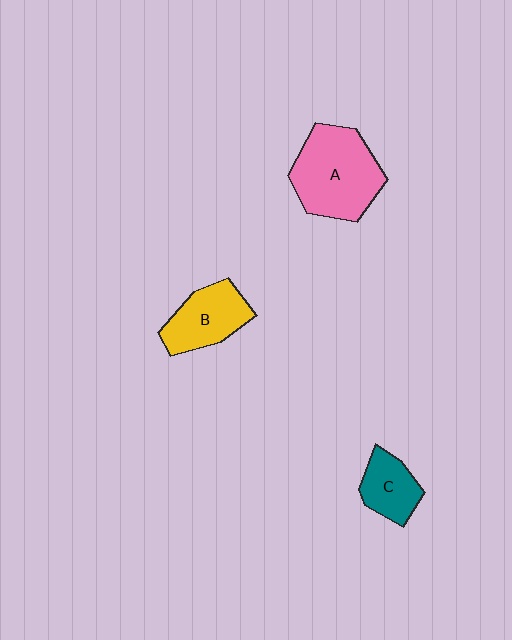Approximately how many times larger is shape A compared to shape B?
Approximately 1.6 times.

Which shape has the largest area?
Shape A (pink).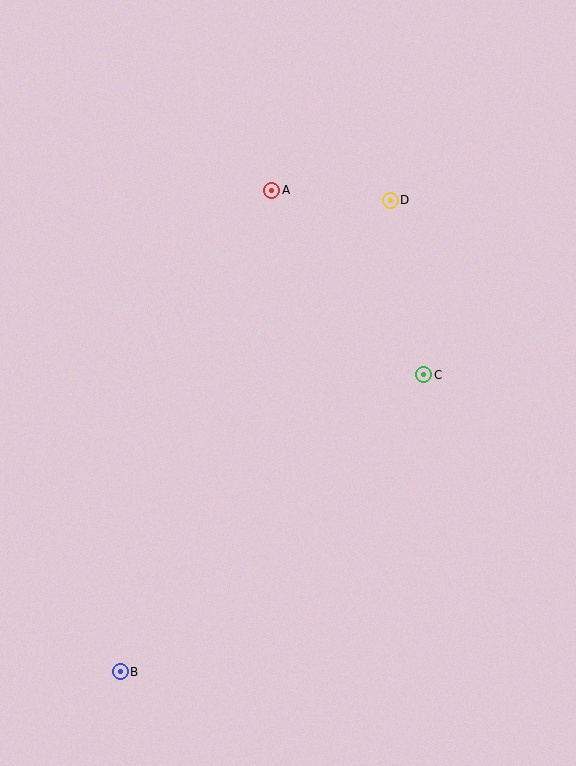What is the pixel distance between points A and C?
The distance between A and C is 239 pixels.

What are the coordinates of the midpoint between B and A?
The midpoint between B and A is at (196, 431).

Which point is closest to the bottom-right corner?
Point C is closest to the bottom-right corner.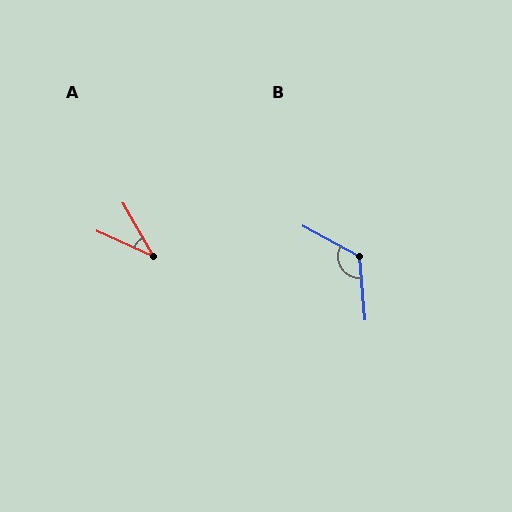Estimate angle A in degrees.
Approximately 36 degrees.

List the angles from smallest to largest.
A (36°), B (124°).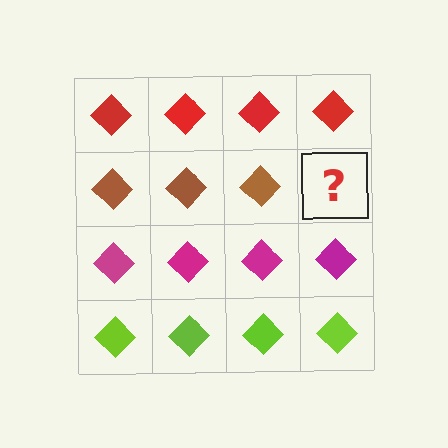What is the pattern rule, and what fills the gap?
The rule is that each row has a consistent color. The gap should be filled with a brown diamond.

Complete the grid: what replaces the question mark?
The question mark should be replaced with a brown diamond.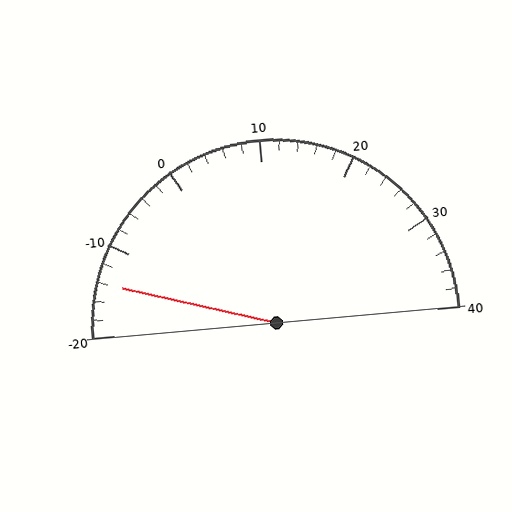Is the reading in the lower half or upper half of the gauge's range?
The reading is in the lower half of the range (-20 to 40).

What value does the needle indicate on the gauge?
The needle indicates approximately -14.